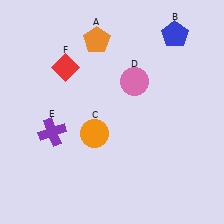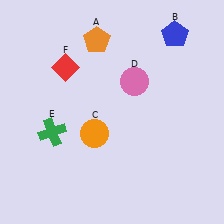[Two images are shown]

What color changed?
The cross (E) changed from purple in Image 1 to green in Image 2.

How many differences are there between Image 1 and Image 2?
There is 1 difference between the two images.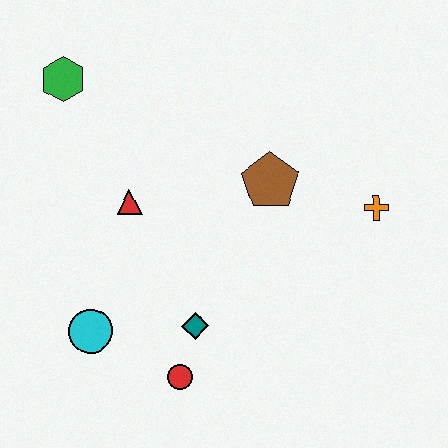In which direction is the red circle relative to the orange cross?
The red circle is to the left of the orange cross.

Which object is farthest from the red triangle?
The orange cross is farthest from the red triangle.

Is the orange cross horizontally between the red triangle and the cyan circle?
No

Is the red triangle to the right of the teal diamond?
No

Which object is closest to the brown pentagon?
The orange cross is closest to the brown pentagon.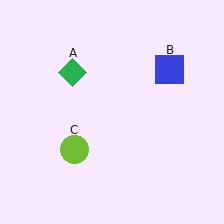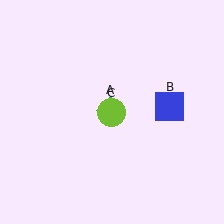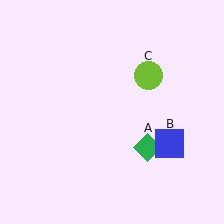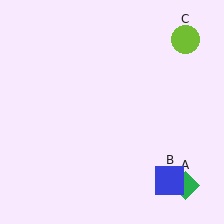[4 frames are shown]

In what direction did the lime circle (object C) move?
The lime circle (object C) moved up and to the right.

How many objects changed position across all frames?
3 objects changed position: green diamond (object A), blue square (object B), lime circle (object C).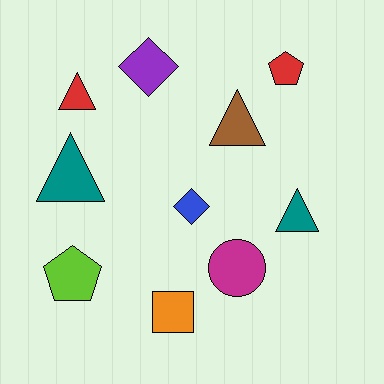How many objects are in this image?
There are 10 objects.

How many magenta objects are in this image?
There is 1 magenta object.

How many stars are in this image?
There are no stars.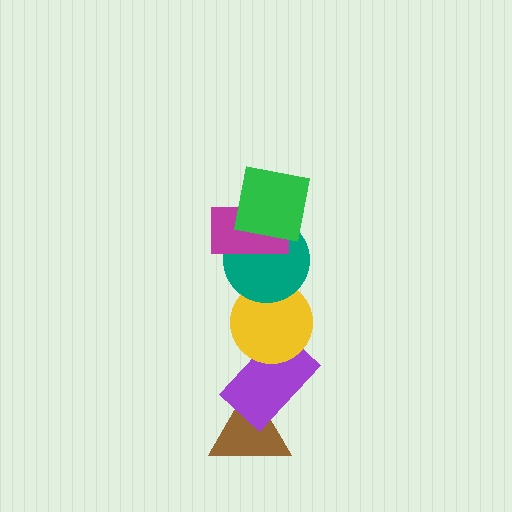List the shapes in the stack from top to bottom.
From top to bottom: the green square, the magenta rectangle, the teal circle, the yellow circle, the purple rectangle, the brown triangle.